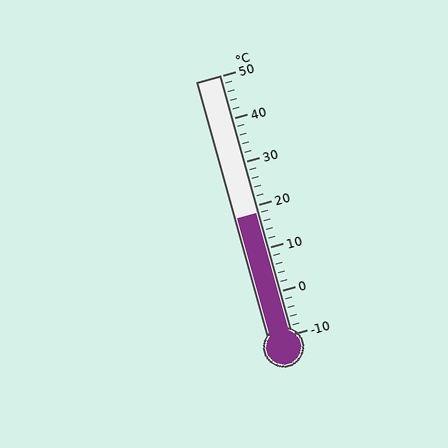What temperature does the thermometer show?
The thermometer shows approximately 18°C.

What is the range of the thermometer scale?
The thermometer scale ranges from -10°C to 50°C.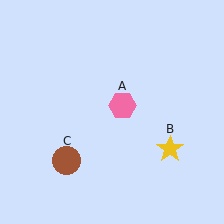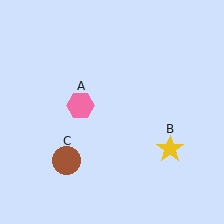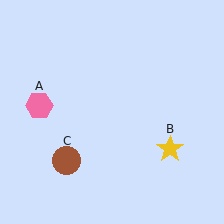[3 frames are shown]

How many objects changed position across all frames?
1 object changed position: pink hexagon (object A).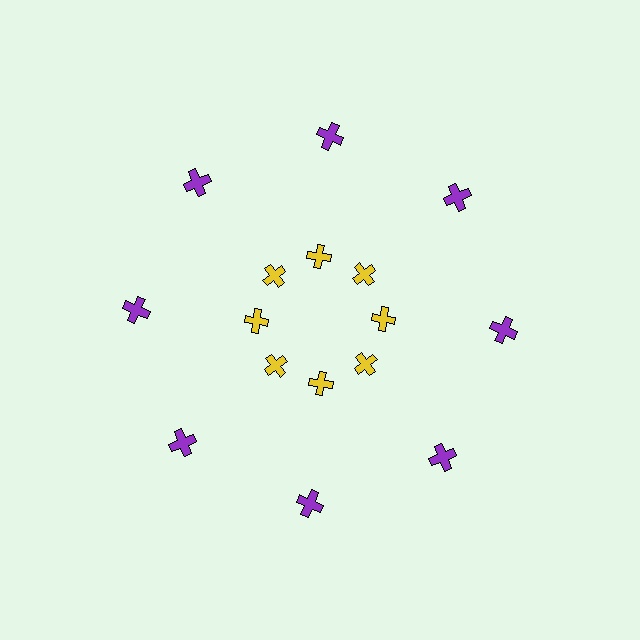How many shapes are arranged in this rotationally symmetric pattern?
There are 16 shapes, arranged in 8 groups of 2.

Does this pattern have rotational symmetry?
Yes, this pattern has 8-fold rotational symmetry. It looks the same after rotating 45 degrees around the center.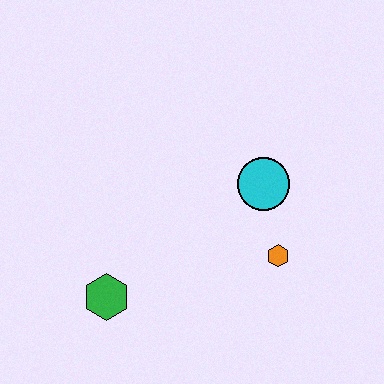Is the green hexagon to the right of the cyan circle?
No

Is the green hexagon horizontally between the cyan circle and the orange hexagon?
No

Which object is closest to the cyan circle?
The orange hexagon is closest to the cyan circle.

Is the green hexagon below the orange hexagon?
Yes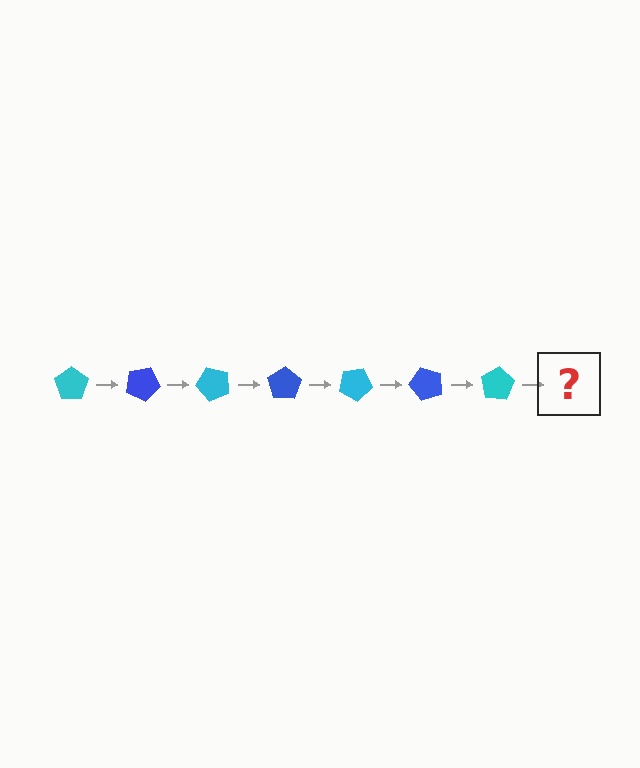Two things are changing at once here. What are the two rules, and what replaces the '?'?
The two rules are that it rotates 25 degrees each step and the color cycles through cyan and blue. The '?' should be a blue pentagon, rotated 175 degrees from the start.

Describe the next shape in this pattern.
It should be a blue pentagon, rotated 175 degrees from the start.